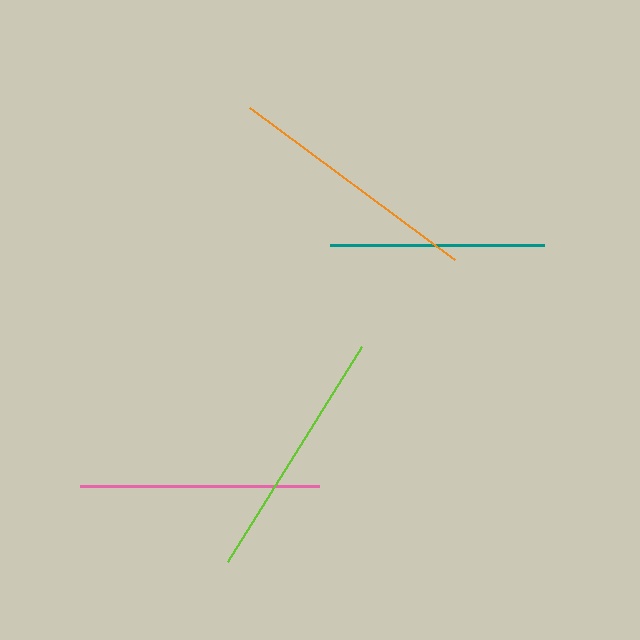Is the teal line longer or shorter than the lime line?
The lime line is longer than the teal line.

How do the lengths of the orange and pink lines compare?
The orange and pink lines are approximately the same length.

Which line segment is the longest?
The orange line is the longest at approximately 255 pixels.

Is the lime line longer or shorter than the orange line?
The orange line is longer than the lime line.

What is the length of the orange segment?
The orange segment is approximately 255 pixels long.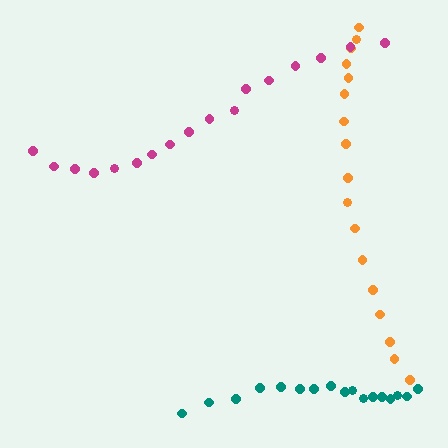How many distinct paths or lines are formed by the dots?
There are 3 distinct paths.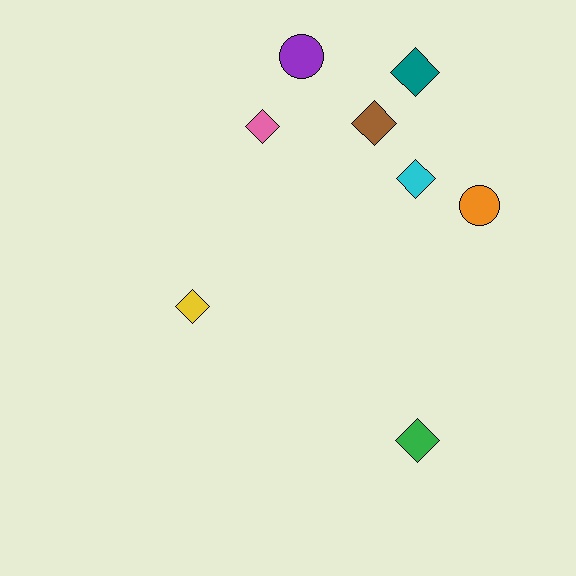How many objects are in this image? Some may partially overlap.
There are 8 objects.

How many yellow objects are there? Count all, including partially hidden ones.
There is 1 yellow object.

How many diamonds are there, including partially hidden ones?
There are 6 diamonds.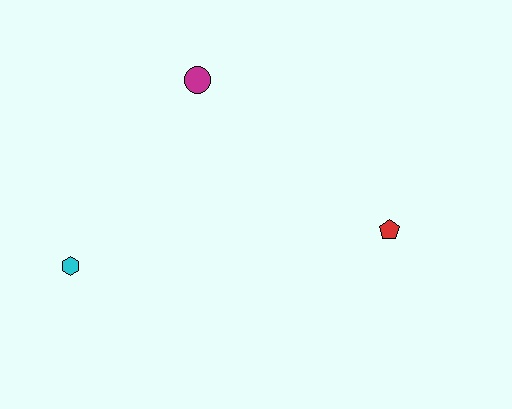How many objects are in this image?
There are 3 objects.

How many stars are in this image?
There are no stars.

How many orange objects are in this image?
There are no orange objects.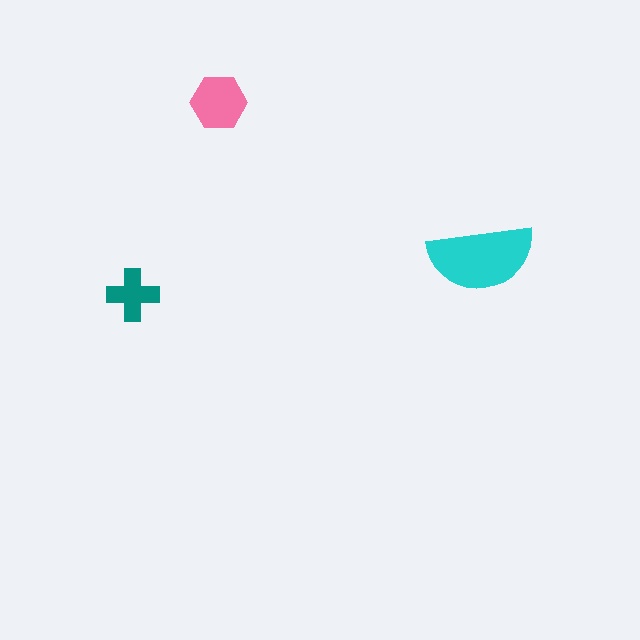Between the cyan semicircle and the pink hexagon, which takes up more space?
The cyan semicircle.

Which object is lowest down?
The teal cross is bottommost.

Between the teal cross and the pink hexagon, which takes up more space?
The pink hexagon.